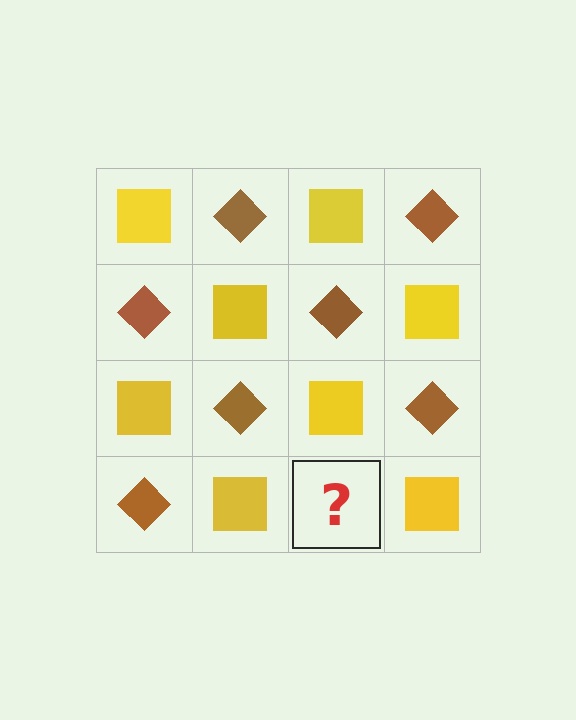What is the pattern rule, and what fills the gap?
The rule is that it alternates yellow square and brown diamond in a checkerboard pattern. The gap should be filled with a brown diamond.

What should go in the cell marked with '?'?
The missing cell should contain a brown diamond.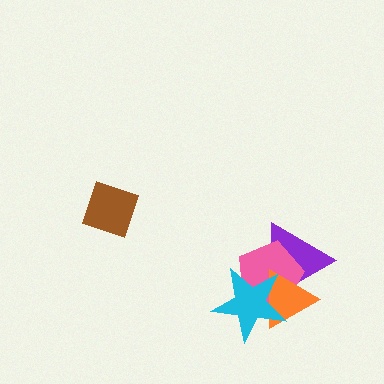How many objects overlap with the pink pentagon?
3 objects overlap with the pink pentagon.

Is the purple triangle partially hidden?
Yes, it is partially covered by another shape.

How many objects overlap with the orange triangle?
3 objects overlap with the orange triangle.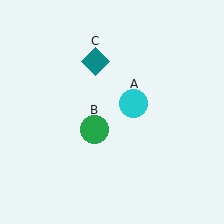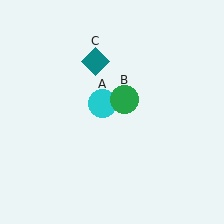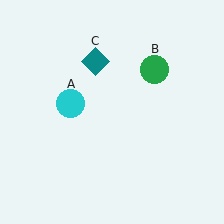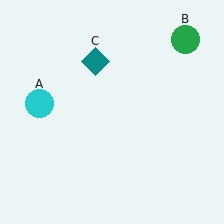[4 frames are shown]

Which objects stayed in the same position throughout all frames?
Teal diamond (object C) remained stationary.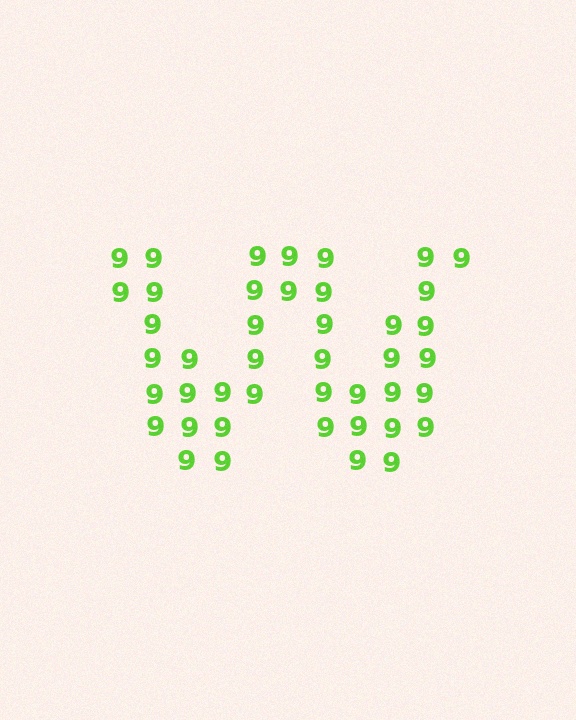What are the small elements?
The small elements are digit 9's.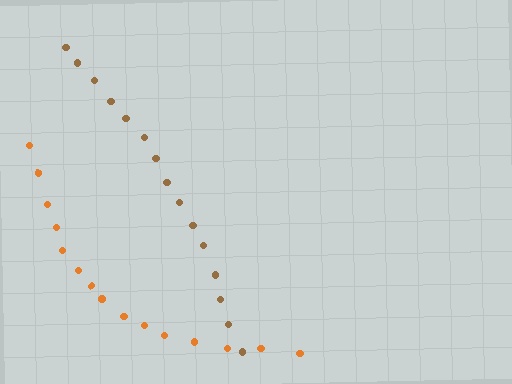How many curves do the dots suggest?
There are 2 distinct paths.